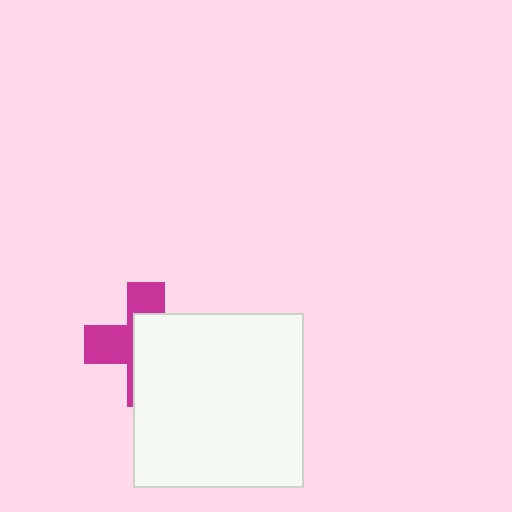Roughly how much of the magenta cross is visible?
A small part of it is visible (roughly 42%).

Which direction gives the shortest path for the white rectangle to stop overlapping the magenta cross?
Moving right gives the shortest separation.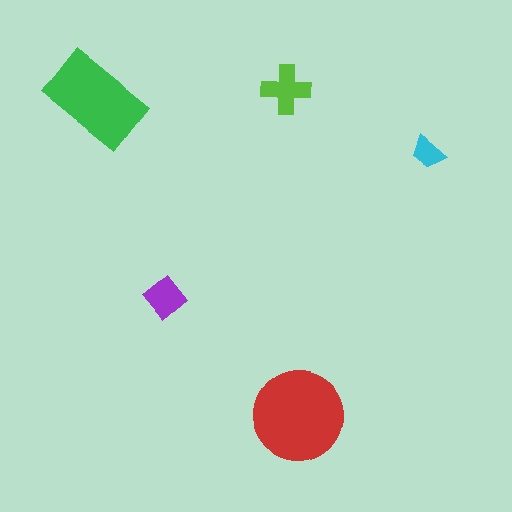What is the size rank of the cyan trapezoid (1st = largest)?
5th.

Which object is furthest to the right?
The cyan trapezoid is rightmost.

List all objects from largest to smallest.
The red circle, the green rectangle, the lime cross, the purple diamond, the cyan trapezoid.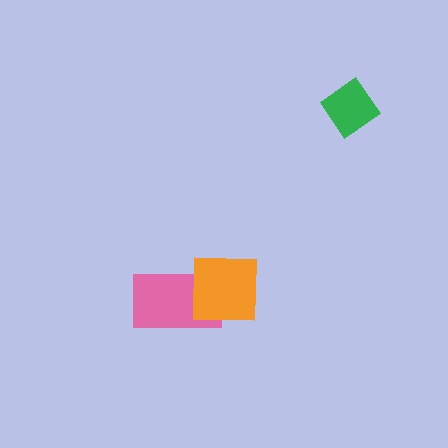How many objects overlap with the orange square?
1 object overlaps with the orange square.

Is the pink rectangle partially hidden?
Yes, it is partially covered by another shape.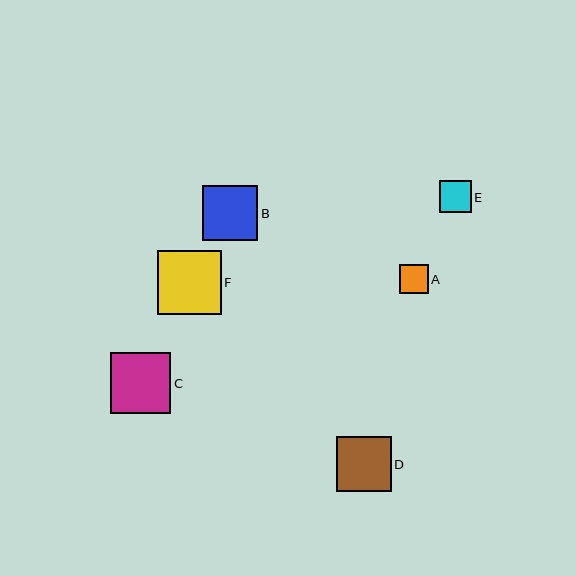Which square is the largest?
Square F is the largest with a size of approximately 63 pixels.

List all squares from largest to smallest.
From largest to smallest: F, C, B, D, E, A.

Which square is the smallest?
Square A is the smallest with a size of approximately 29 pixels.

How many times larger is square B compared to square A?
Square B is approximately 1.9 times the size of square A.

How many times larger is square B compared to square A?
Square B is approximately 1.9 times the size of square A.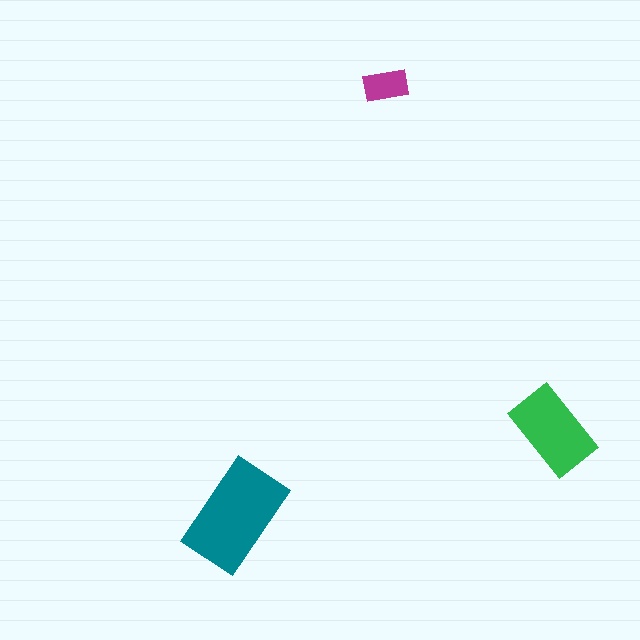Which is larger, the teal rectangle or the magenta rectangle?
The teal one.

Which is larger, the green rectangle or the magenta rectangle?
The green one.